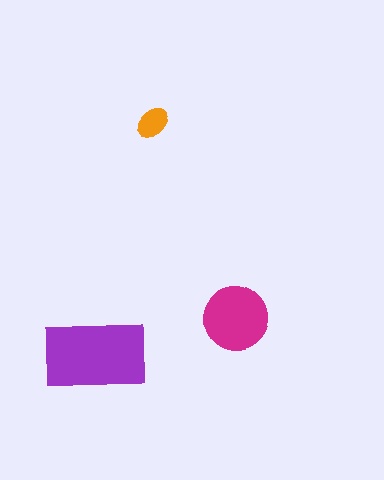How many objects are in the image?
There are 3 objects in the image.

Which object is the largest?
The purple rectangle.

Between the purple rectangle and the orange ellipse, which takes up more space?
The purple rectangle.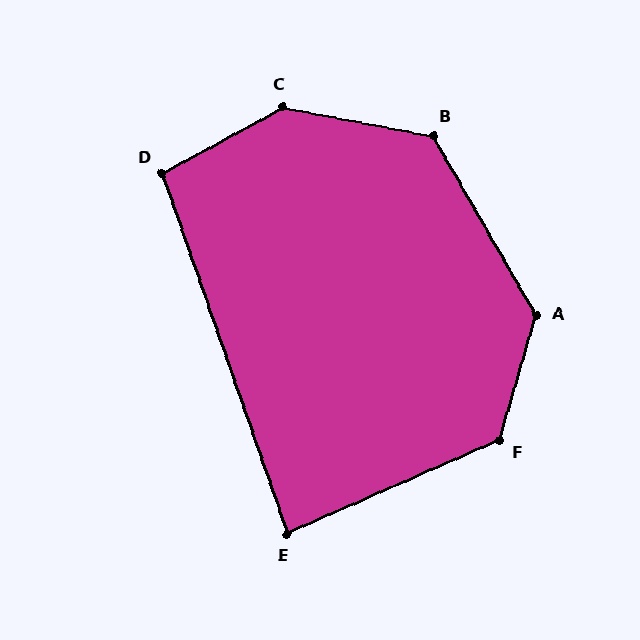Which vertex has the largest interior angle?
C, at approximately 141 degrees.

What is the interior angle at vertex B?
Approximately 131 degrees (obtuse).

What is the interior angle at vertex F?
Approximately 130 degrees (obtuse).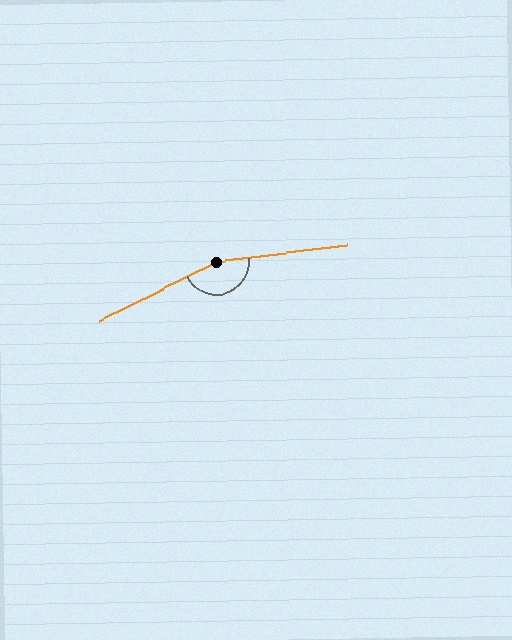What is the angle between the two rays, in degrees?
Approximately 161 degrees.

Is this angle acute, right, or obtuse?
It is obtuse.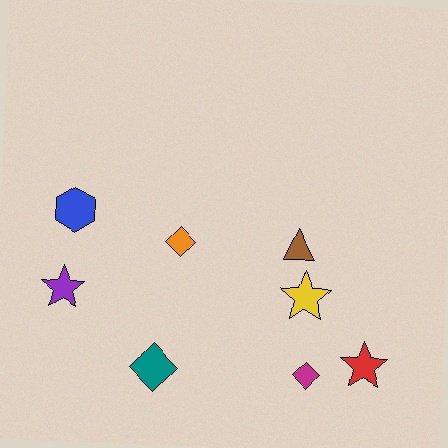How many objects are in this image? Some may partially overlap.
There are 8 objects.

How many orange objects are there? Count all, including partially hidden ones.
There is 1 orange object.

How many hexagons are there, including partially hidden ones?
There is 1 hexagon.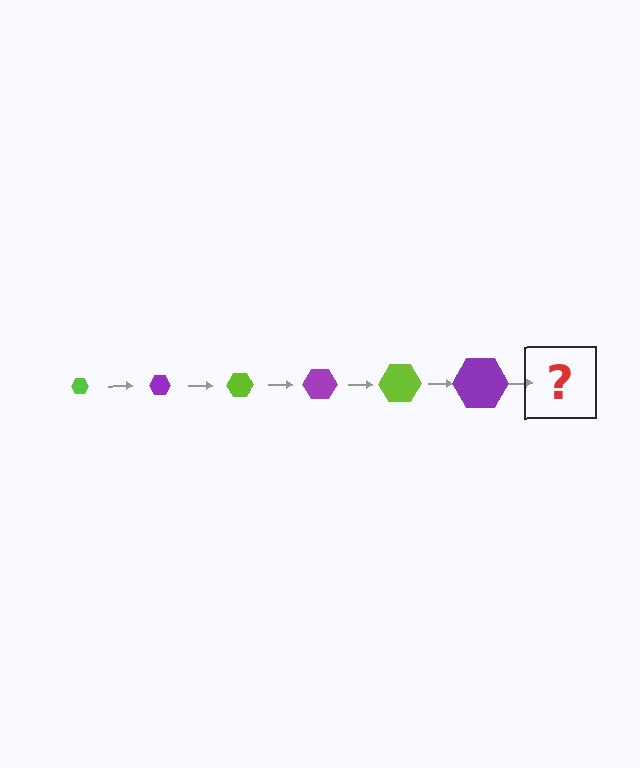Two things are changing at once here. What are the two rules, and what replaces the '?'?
The two rules are that the hexagon grows larger each step and the color cycles through lime and purple. The '?' should be a lime hexagon, larger than the previous one.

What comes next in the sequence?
The next element should be a lime hexagon, larger than the previous one.